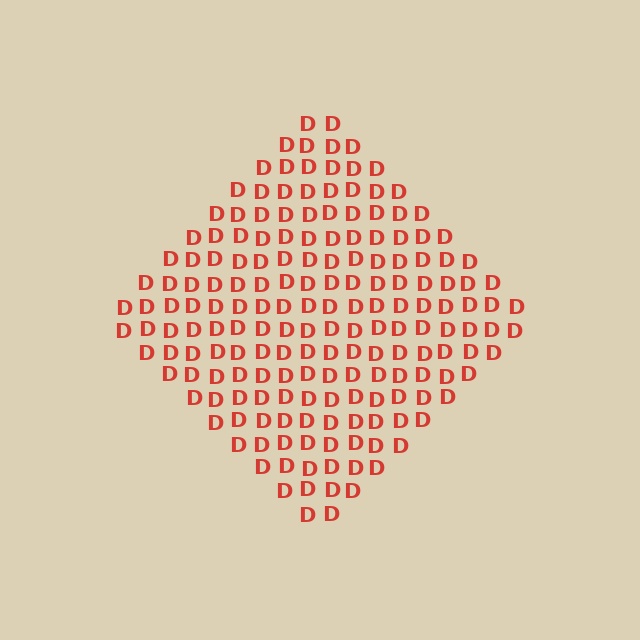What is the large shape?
The large shape is a diamond.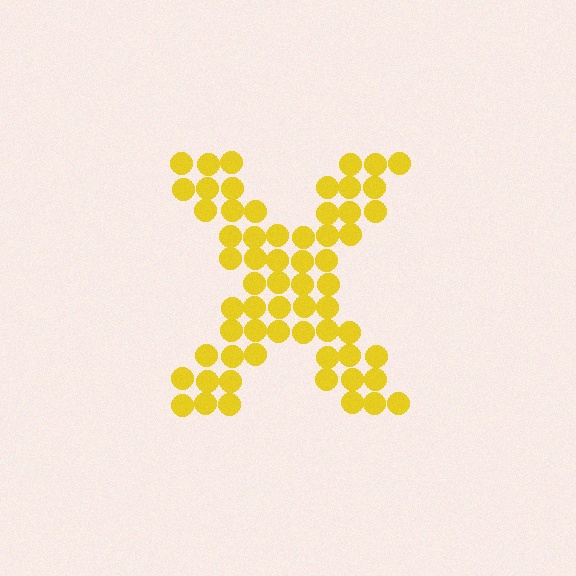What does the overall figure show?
The overall figure shows the letter X.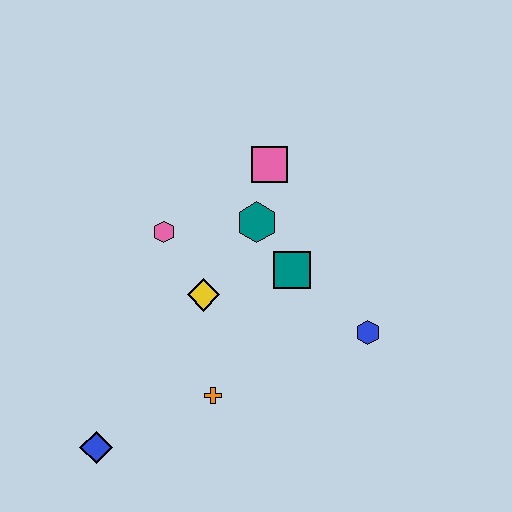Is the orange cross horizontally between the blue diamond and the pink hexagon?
No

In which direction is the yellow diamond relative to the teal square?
The yellow diamond is to the left of the teal square.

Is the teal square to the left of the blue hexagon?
Yes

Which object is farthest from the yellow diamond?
The blue diamond is farthest from the yellow diamond.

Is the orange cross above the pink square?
No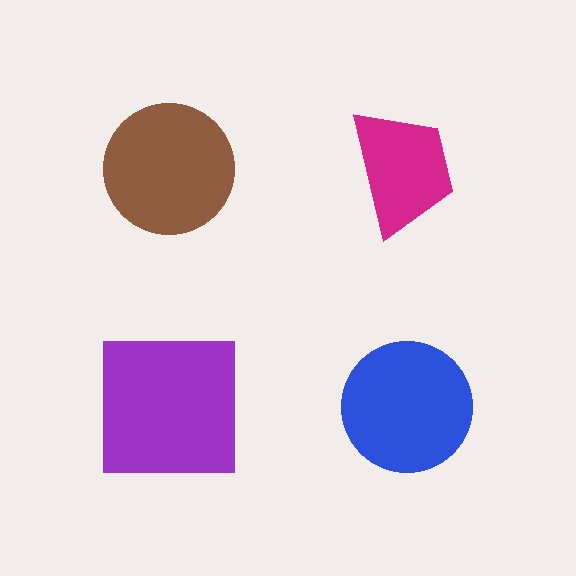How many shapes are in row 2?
2 shapes.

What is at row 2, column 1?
A purple square.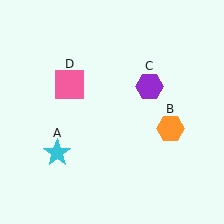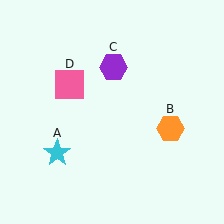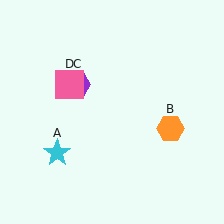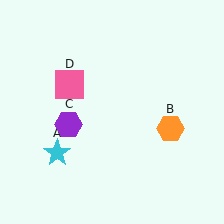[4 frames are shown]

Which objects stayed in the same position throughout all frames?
Cyan star (object A) and orange hexagon (object B) and pink square (object D) remained stationary.